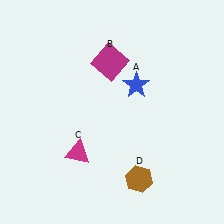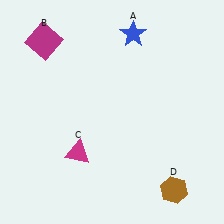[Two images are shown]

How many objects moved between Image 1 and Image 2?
3 objects moved between the two images.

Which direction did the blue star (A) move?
The blue star (A) moved up.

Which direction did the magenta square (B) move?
The magenta square (B) moved left.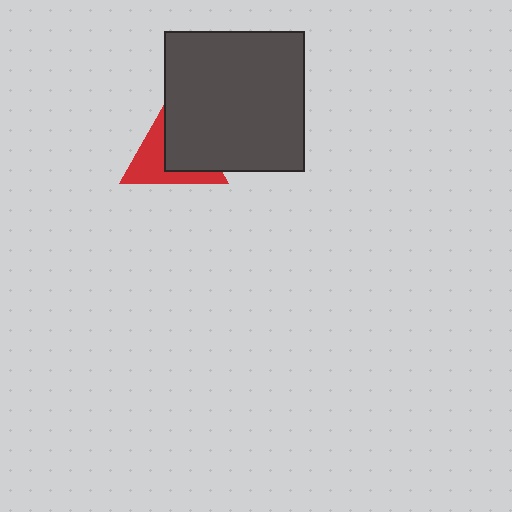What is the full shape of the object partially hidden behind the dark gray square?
The partially hidden object is a red triangle.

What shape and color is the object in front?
The object in front is a dark gray square.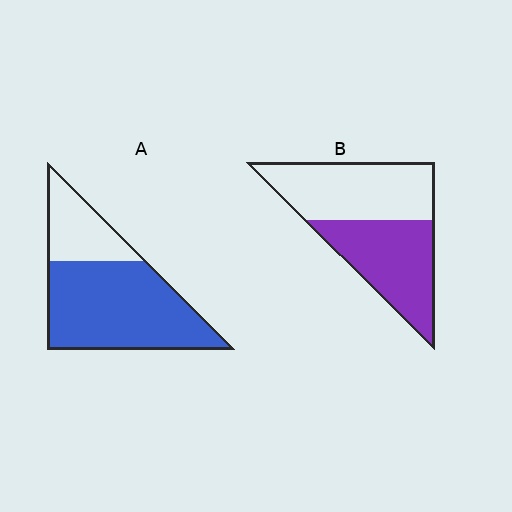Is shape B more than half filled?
Roughly half.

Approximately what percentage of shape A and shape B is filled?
A is approximately 70% and B is approximately 50%.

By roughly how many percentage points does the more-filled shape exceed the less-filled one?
By roughly 25 percentage points (A over B).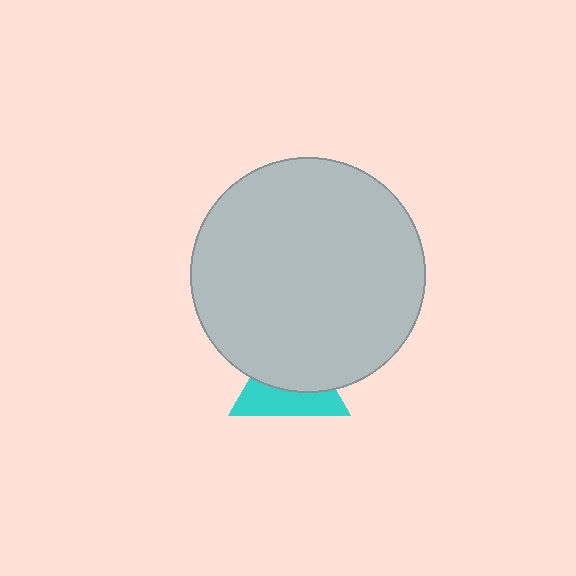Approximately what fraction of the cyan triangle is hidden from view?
Roughly 56% of the cyan triangle is hidden behind the light gray circle.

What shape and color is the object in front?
The object in front is a light gray circle.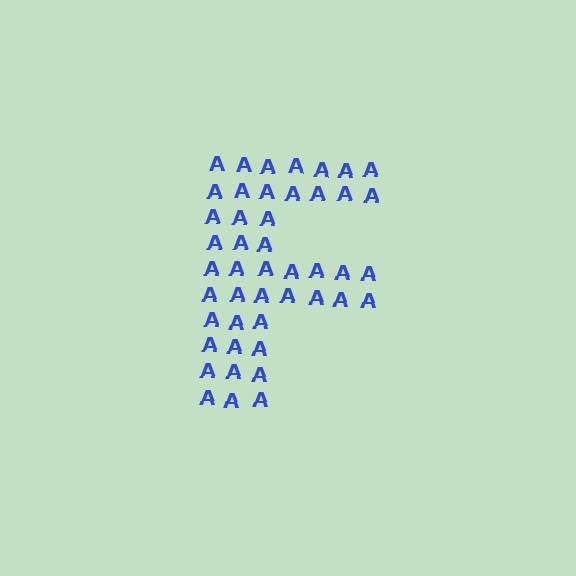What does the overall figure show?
The overall figure shows the letter F.